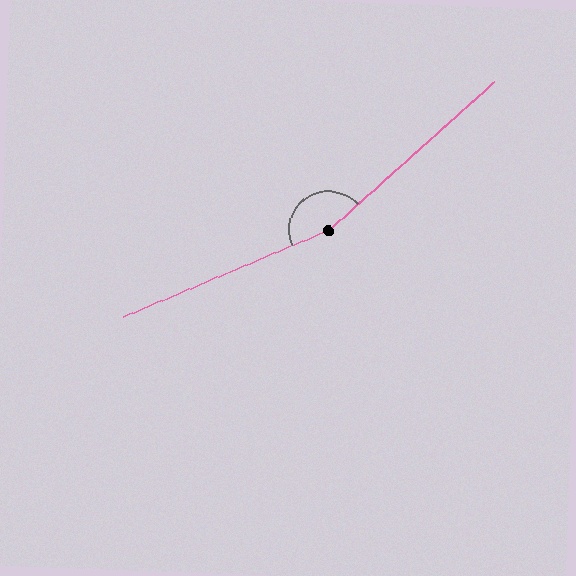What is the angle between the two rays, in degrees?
Approximately 161 degrees.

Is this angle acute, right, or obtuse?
It is obtuse.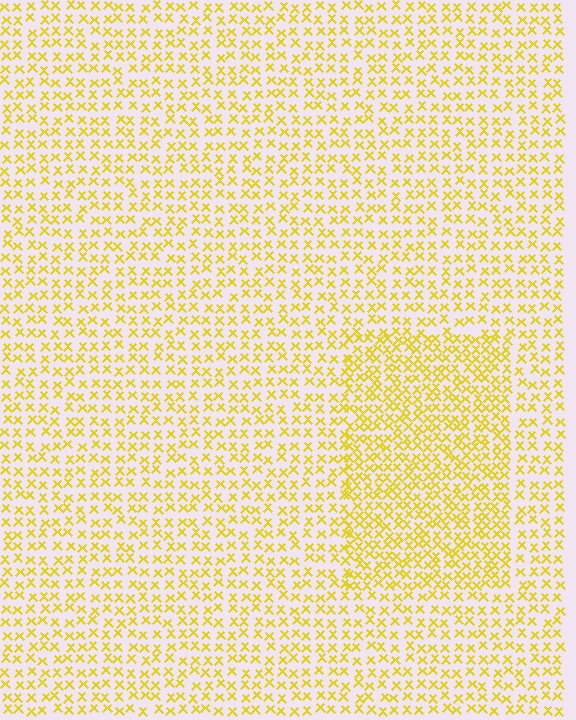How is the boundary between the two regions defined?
The boundary is defined by a change in element density (approximately 1.6x ratio). All elements are the same color, size, and shape.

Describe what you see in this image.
The image contains small yellow elements arranged at two different densities. A rectangle-shaped region is visible where the elements are more densely packed than the surrounding area.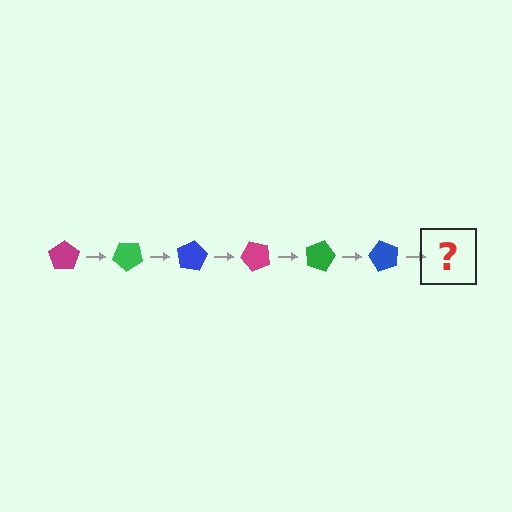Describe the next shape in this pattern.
It should be a magenta pentagon, rotated 240 degrees from the start.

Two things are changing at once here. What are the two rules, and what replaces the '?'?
The two rules are that it rotates 40 degrees each step and the color cycles through magenta, green, and blue. The '?' should be a magenta pentagon, rotated 240 degrees from the start.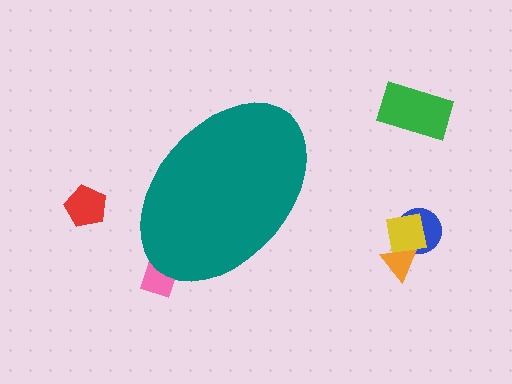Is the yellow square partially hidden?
No, the yellow square is fully visible.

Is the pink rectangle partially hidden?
Yes, the pink rectangle is partially hidden behind the teal ellipse.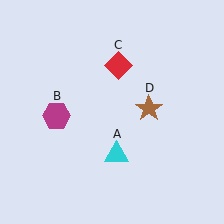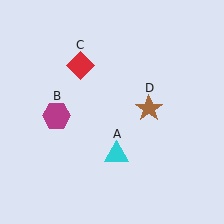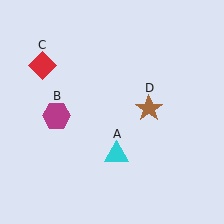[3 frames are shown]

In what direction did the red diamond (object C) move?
The red diamond (object C) moved left.